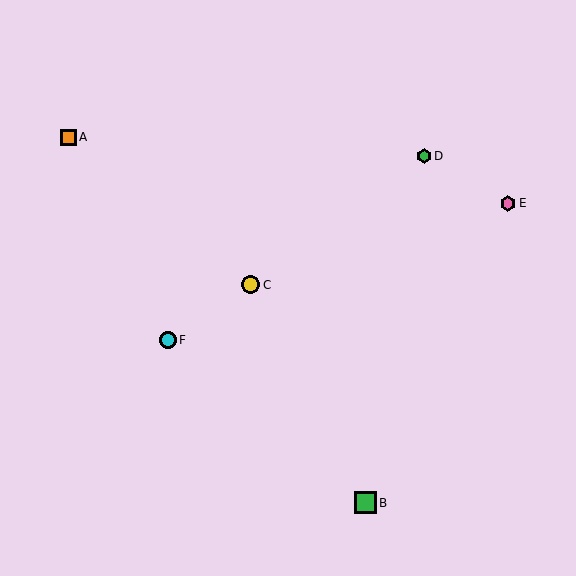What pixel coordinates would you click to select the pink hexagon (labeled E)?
Click at (508, 203) to select the pink hexagon E.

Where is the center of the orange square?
The center of the orange square is at (68, 137).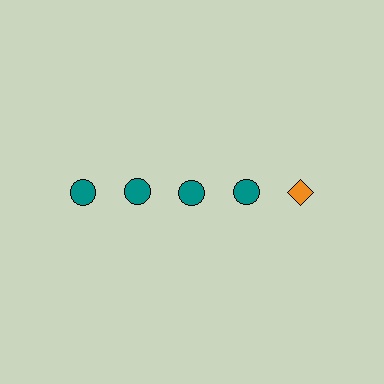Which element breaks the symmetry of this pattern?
The orange diamond in the top row, rightmost column breaks the symmetry. All other shapes are teal circles.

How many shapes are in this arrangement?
There are 5 shapes arranged in a grid pattern.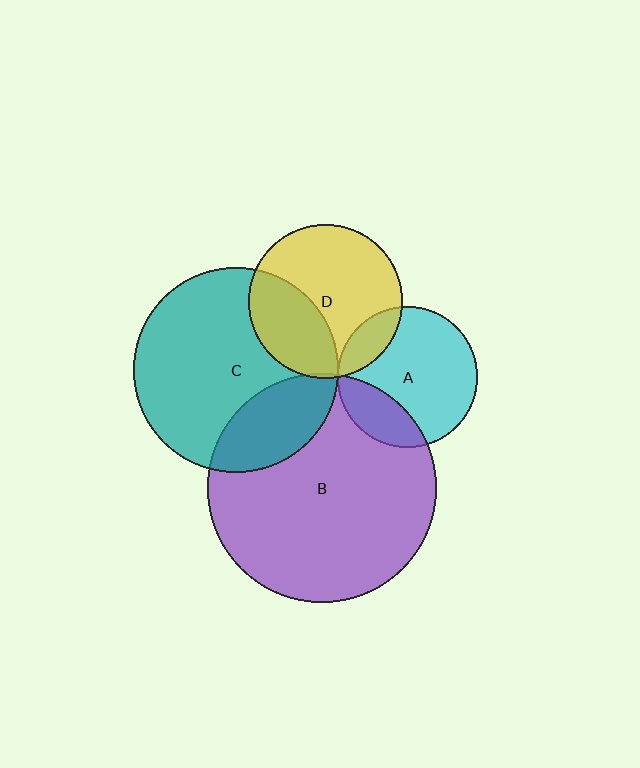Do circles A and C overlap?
Yes.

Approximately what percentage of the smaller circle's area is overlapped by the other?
Approximately 5%.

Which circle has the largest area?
Circle B (purple).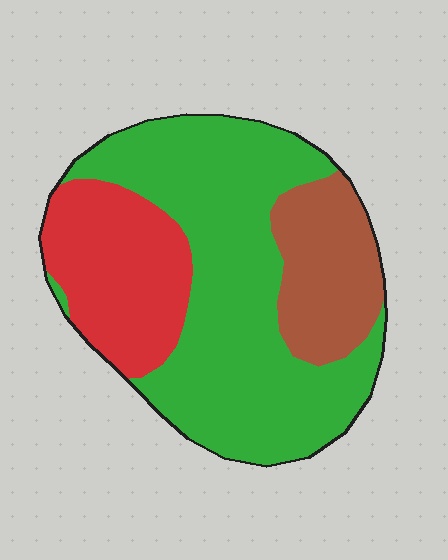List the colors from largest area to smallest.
From largest to smallest: green, red, brown.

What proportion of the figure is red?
Red covers roughly 25% of the figure.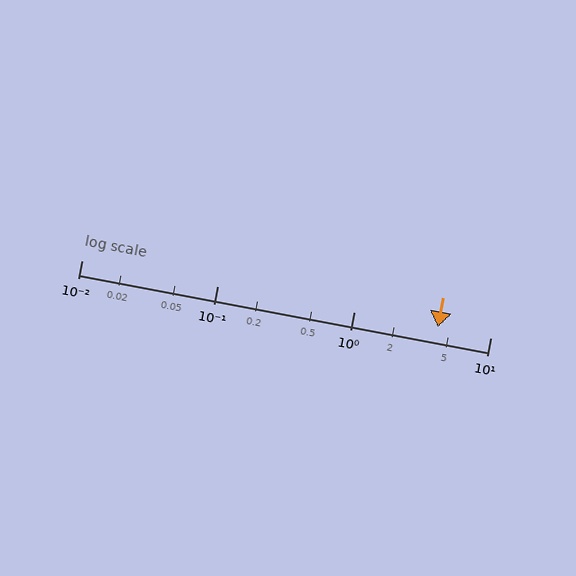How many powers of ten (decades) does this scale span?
The scale spans 3 decades, from 0.01 to 10.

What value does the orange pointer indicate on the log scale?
The pointer indicates approximately 4.1.